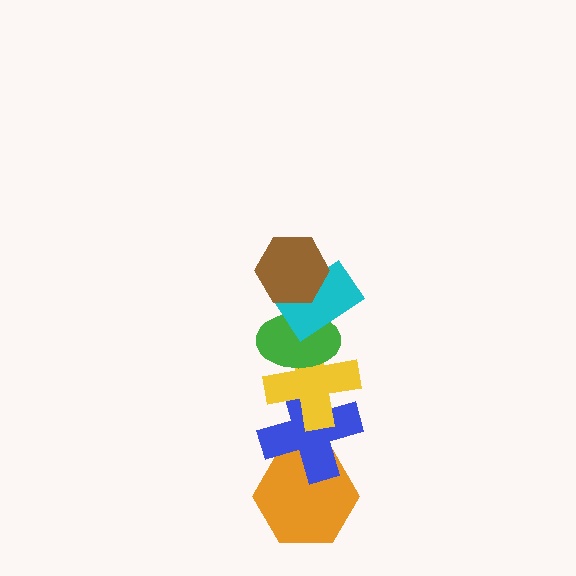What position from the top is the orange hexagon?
The orange hexagon is 6th from the top.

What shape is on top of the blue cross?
The yellow cross is on top of the blue cross.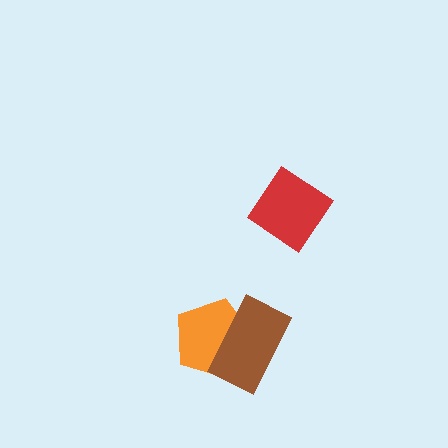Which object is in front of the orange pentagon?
The brown rectangle is in front of the orange pentagon.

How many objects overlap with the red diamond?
0 objects overlap with the red diamond.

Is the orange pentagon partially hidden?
Yes, it is partially covered by another shape.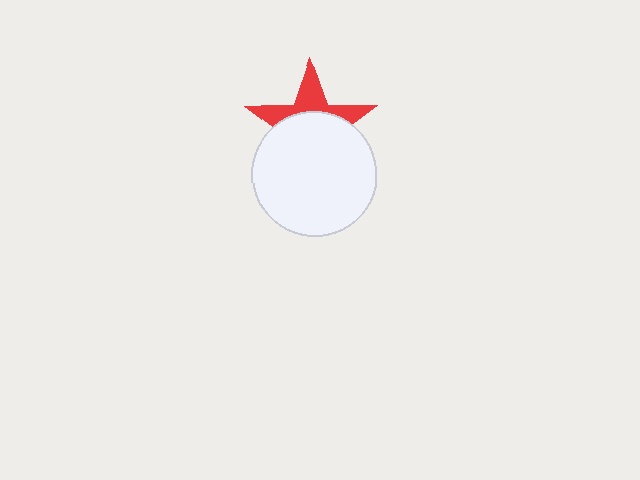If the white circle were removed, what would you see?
You would see the complete red star.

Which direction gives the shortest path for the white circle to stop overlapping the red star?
Moving down gives the shortest separation.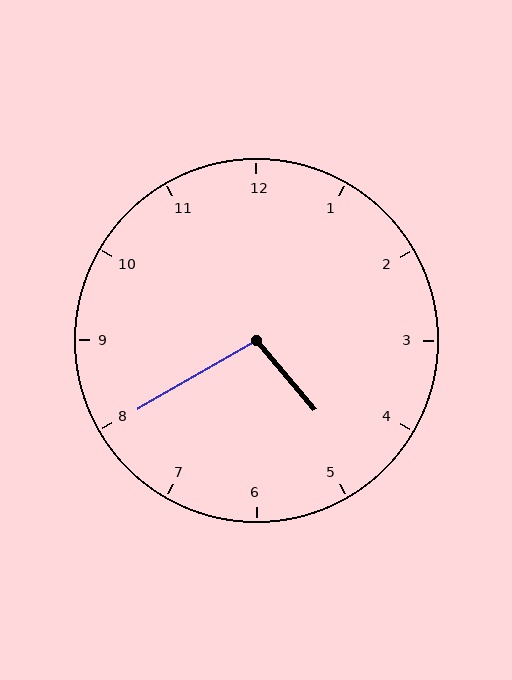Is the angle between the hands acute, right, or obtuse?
It is obtuse.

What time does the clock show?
4:40.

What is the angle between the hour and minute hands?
Approximately 100 degrees.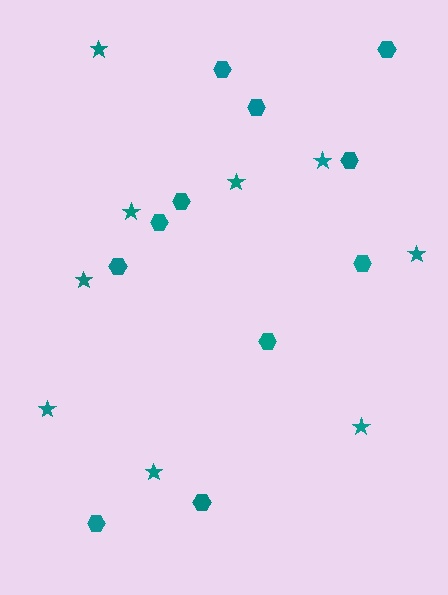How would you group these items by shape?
There are 2 groups: one group of stars (9) and one group of hexagons (11).